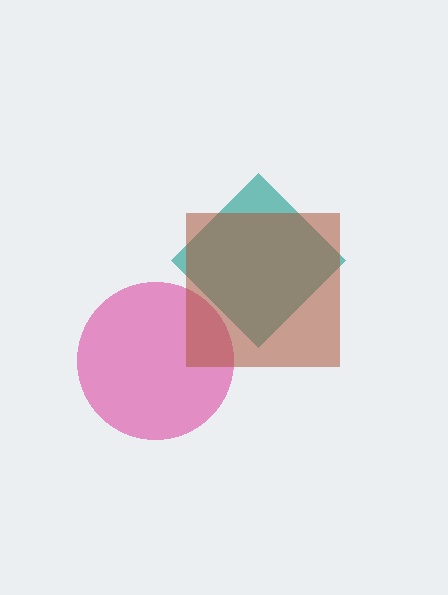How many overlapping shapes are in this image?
There are 3 overlapping shapes in the image.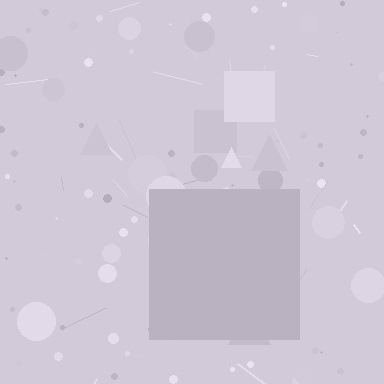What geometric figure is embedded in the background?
A square is embedded in the background.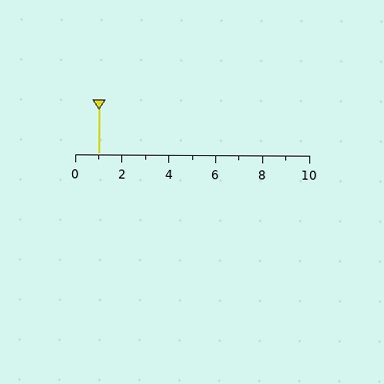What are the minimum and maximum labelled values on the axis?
The axis runs from 0 to 10.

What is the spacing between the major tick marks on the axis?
The major ticks are spaced 2 apart.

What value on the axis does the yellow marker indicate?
The marker indicates approximately 1.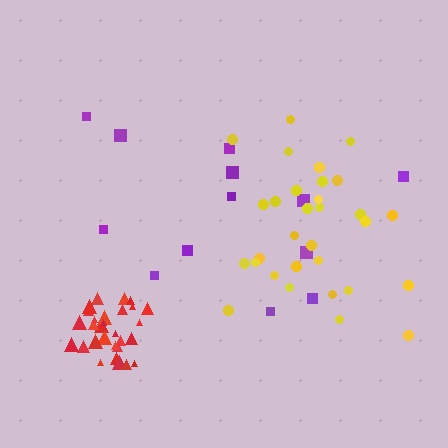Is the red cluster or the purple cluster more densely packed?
Red.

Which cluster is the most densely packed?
Red.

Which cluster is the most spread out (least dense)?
Purple.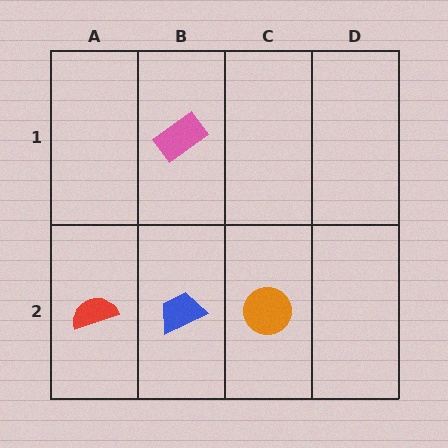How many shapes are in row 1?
1 shape.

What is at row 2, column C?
An orange circle.